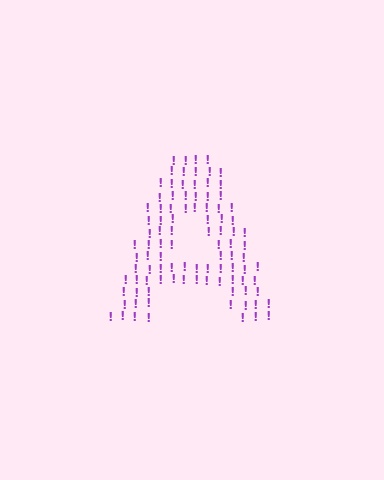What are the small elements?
The small elements are exclamation marks.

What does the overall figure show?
The overall figure shows the letter A.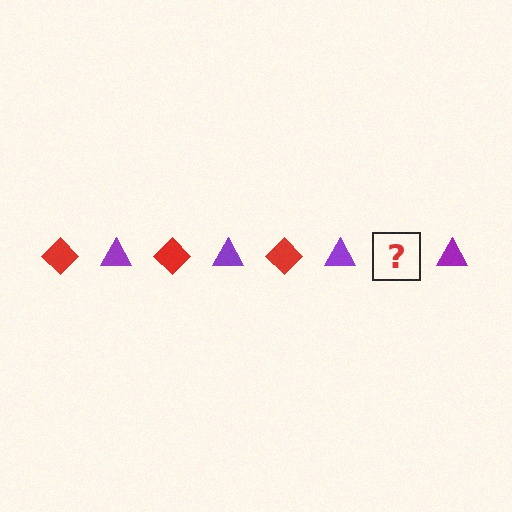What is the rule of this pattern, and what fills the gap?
The rule is that the pattern alternates between red diamond and purple triangle. The gap should be filled with a red diamond.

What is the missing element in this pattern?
The missing element is a red diamond.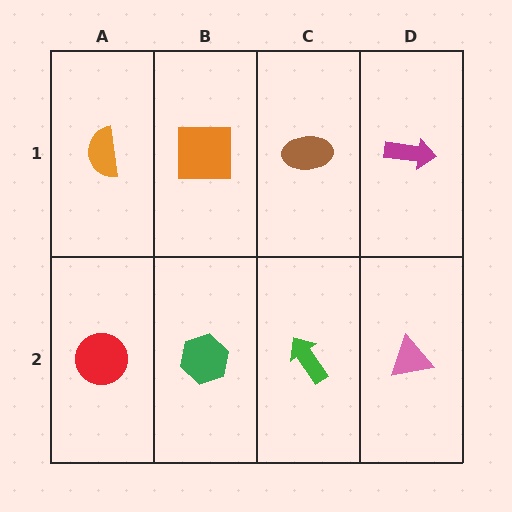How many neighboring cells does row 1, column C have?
3.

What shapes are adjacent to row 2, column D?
A magenta arrow (row 1, column D), a green arrow (row 2, column C).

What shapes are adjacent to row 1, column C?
A green arrow (row 2, column C), an orange square (row 1, column B), a magenta arrow (row 1, column D).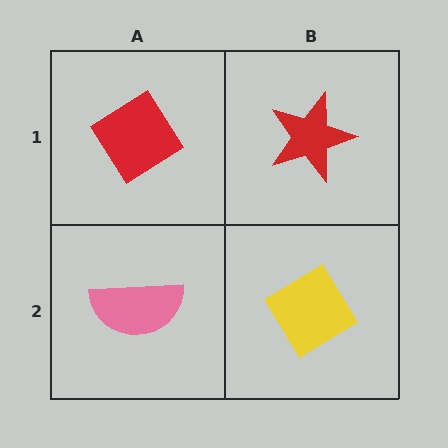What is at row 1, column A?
A red diamond.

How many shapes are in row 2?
2 shapes.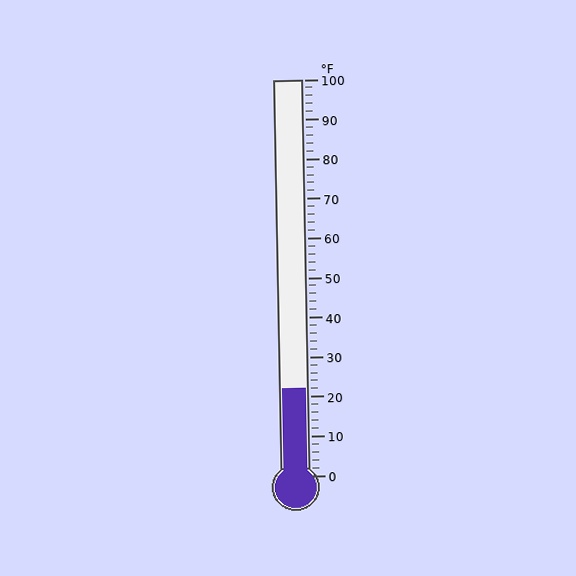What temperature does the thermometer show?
The thermometer shows approximately 22°F.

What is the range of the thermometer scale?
The thermometer scale ranges from 0°F to 100°F.